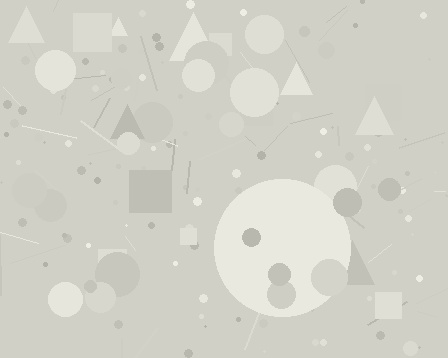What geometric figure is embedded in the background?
A circle is embedded in the background.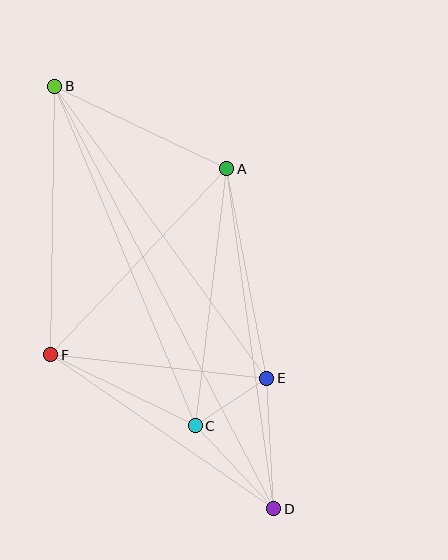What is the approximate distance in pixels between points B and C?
The distance between B and C is approximately 367 pixels.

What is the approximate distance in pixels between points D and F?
The distance between D and F is approximately 271 pixels.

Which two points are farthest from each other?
Points B and D are farthest from each other.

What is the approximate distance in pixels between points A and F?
The distance between A and F is approximately 256 pixels.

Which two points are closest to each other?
Points C and E are closest to each other.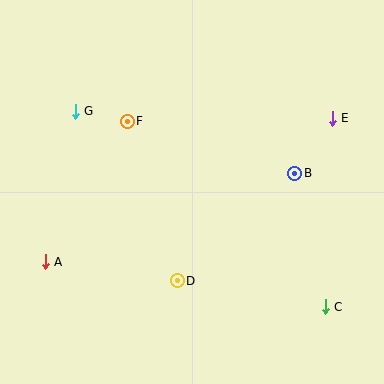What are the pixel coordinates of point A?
Point A is at (45, 262).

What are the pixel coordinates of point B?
Point B is at (295, 173).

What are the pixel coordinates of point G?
Point G is at (75, 111).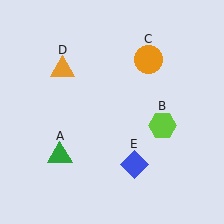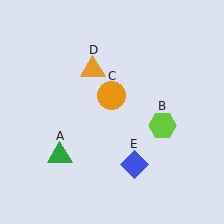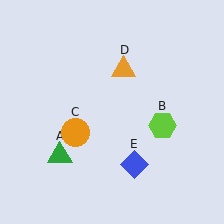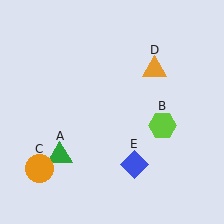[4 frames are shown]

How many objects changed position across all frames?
2 objects changed position: orange circle (object C), orange triangle (object D).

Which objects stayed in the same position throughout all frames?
Green triangle (object A) and lime hexagon (object B) and blue diamond (object E) remained stationary.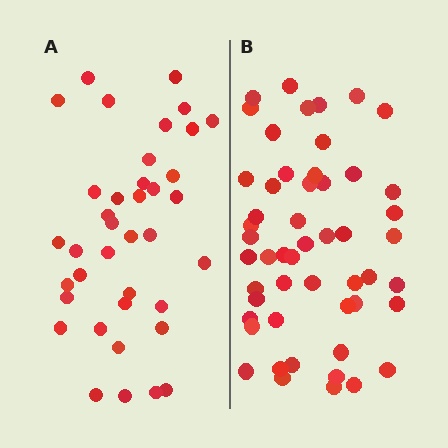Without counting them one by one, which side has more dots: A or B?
Region B (the right region) has more dots.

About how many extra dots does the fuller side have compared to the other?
Region B has approximately 15 more dots than region A.